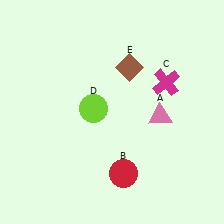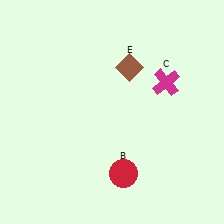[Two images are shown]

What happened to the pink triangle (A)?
The pink triangle (A) was removed in Image 2. It was in the bottom-right area of Image 1.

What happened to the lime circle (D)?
The lime circle (D) was removed in Image 2. It was in the top-left area of Image 1.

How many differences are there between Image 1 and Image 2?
There are 2 differences between the two images.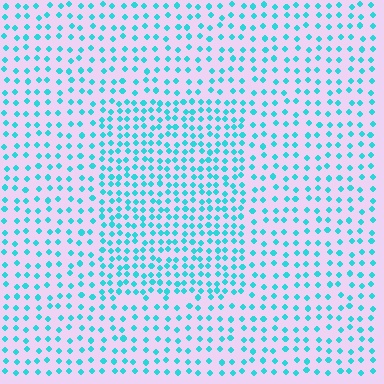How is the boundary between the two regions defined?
The boundary is defined by a change in element density (approximately 1.7x ratio). All elements are the same color, size, and shape.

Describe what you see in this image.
The image contains small cyan elements arranged at two different densities. A rectangle-shaped region is visible where the elements are more densely packed than the surrounding area.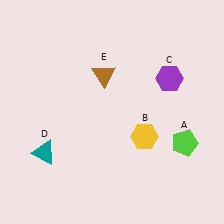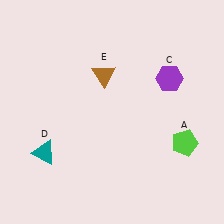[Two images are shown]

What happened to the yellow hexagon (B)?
The yellow hexagon (B) was removed in Image 2. It was in the bottom-right area of Image 1.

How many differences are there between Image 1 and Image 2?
There is 1 difference between the two images.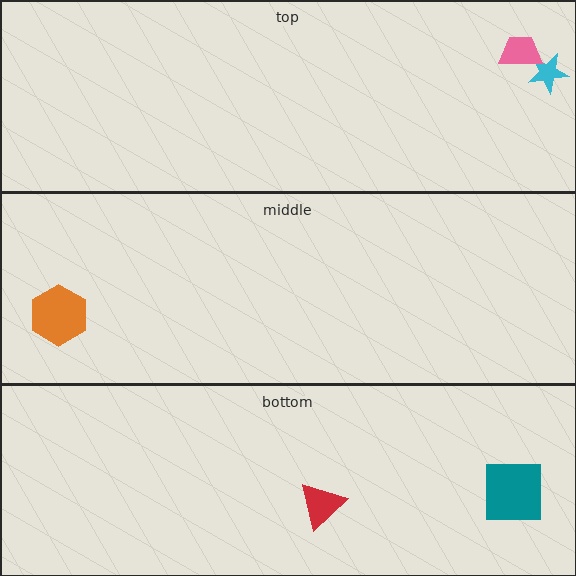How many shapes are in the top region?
2.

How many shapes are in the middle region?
1.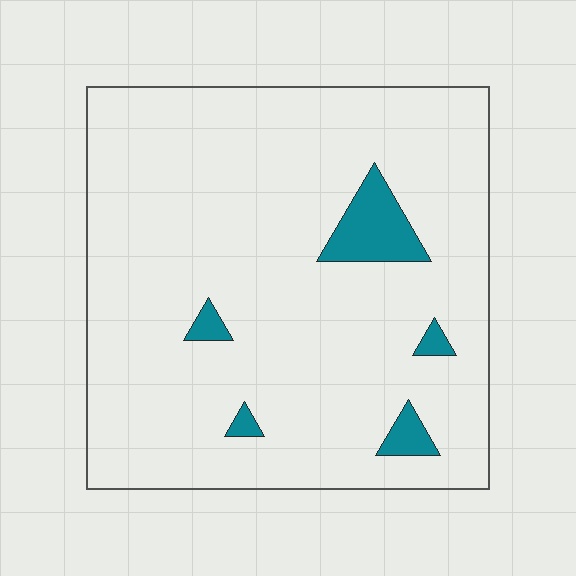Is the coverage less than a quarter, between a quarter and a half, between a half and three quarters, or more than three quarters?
Less than a quarter.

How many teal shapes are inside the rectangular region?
5.